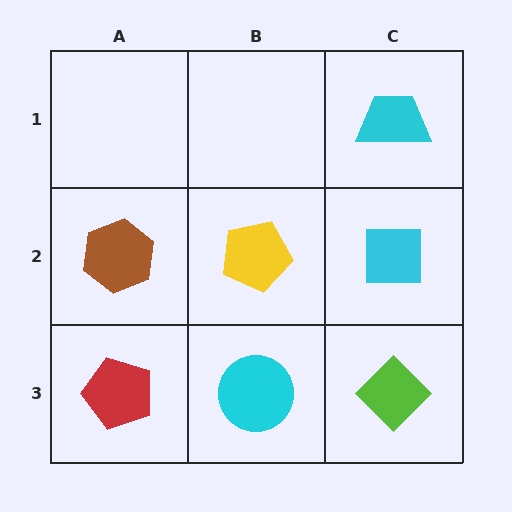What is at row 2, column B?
A yellow pentagon.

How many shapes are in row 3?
3 shapes.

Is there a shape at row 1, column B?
No, that cell is empty.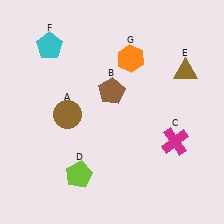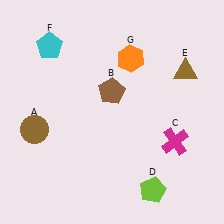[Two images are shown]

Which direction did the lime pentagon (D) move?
The lime pentagon (D) moved right.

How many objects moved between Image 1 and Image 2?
2 objects moved between the two images.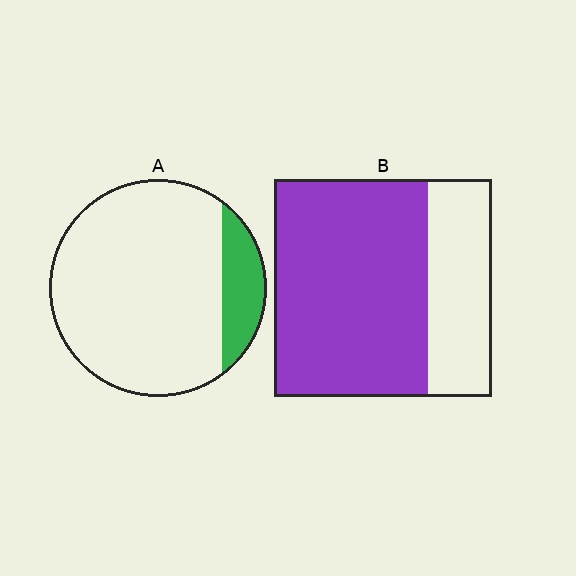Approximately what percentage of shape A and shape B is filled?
A is approximately 15% and B is approximately 70%.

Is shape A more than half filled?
No.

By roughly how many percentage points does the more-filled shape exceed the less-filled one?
By roughly 55 percentage points (B over A).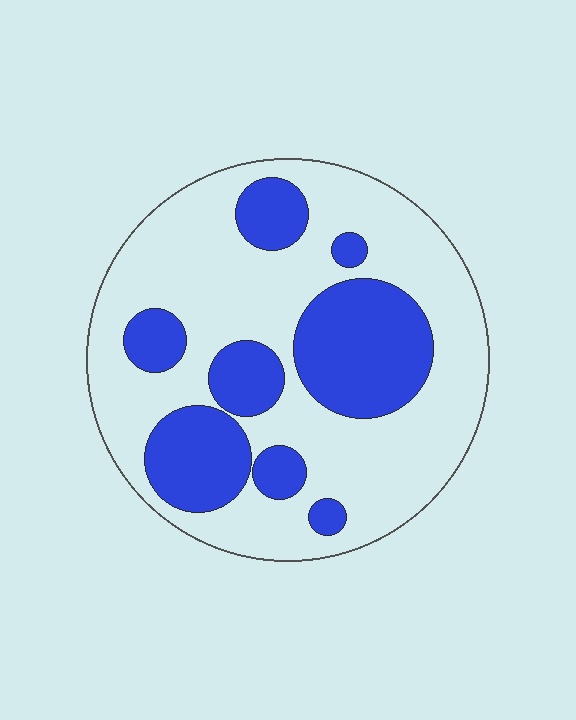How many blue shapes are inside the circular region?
8.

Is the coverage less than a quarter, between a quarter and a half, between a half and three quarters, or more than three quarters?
Between a quarter and a half.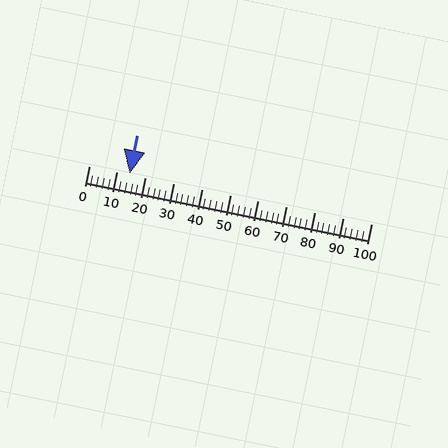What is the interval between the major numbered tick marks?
The major tick marks are spaced 10 units apart.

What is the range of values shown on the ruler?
The ruler shows values from 0 to 100.